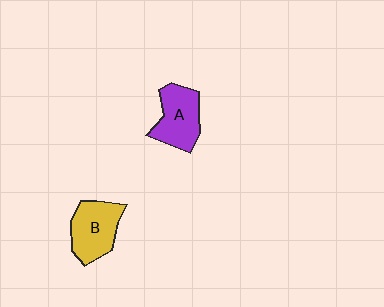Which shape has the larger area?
Shape B (yellow).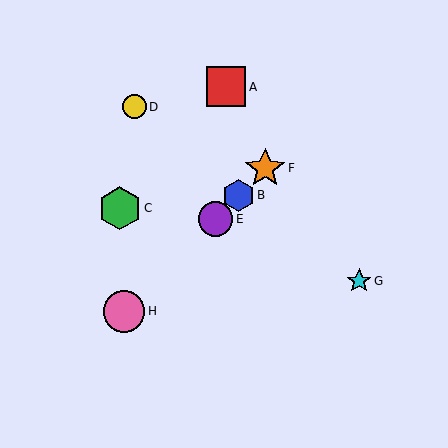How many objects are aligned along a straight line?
4 objects (B, E, F, H) are aligned along a straight line.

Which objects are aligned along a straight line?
Objects B, E, F, H are aligned along a straight line.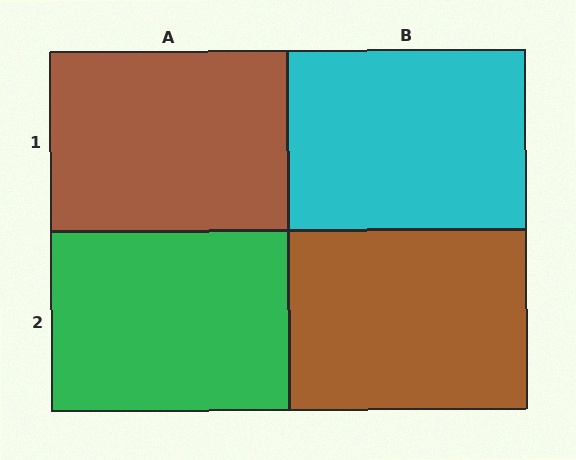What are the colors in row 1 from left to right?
Brown, cyan.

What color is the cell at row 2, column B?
Brown.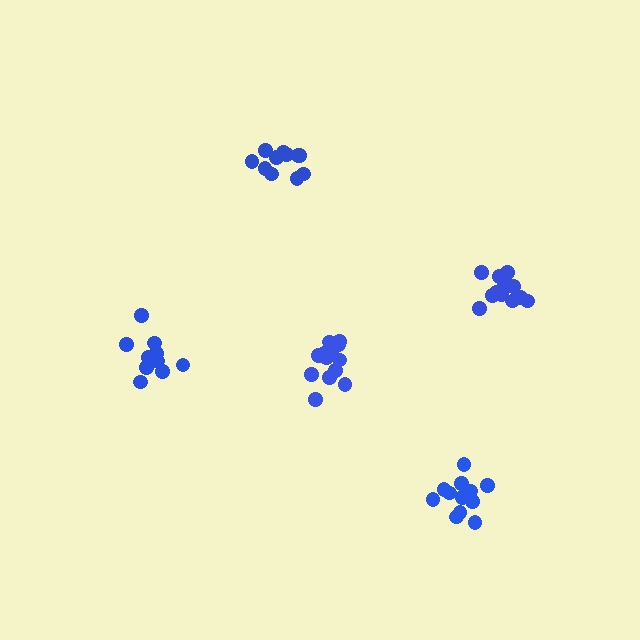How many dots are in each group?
Group 1: 14 dots, Group 2: 13 dots, Group 3: 13 dots, Group 4: 12 dots, Group 5: 11 dots (63 total).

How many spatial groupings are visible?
There are 5 spatial groupings.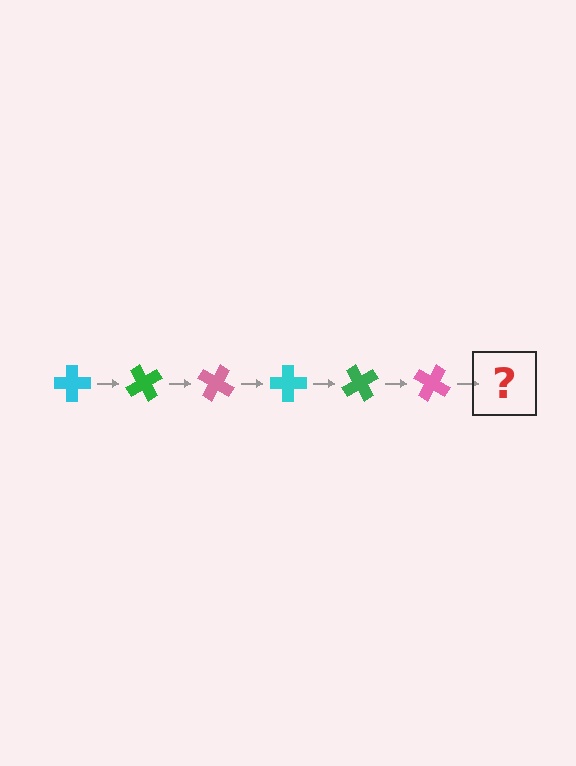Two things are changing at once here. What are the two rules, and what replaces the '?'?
The two rules are that it rotates 60 degrees each step and the color cycles through cyan, green, and pink. The '?' should be a cyan cross, rotated 360 degrees from the start.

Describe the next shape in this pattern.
It should be a cyan cross, rotated 360 degrees from the start.